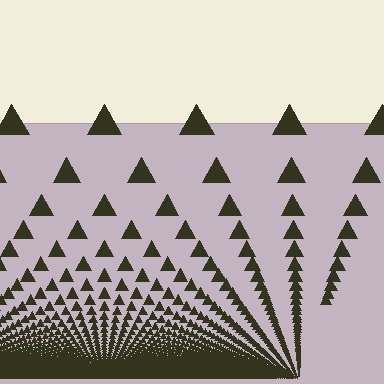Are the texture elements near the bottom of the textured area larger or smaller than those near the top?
Smaller. The gradient is inverted — elements near the bottom are smaller and denser.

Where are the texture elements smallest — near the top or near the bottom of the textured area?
Near the bottom.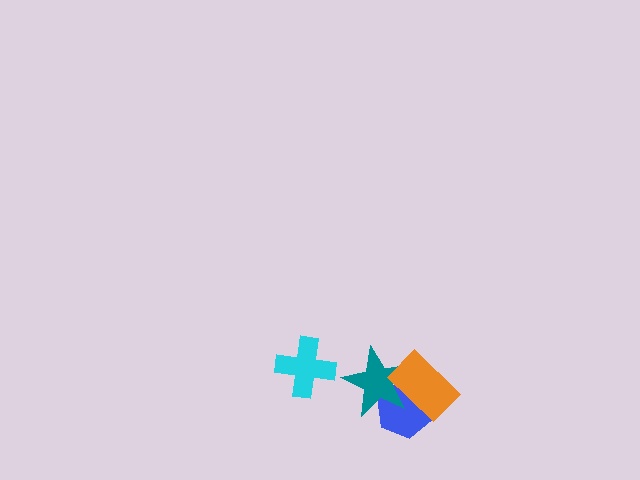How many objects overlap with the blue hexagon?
2 objects overlap with the blue hexagon.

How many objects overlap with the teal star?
2 objects overlap with the teal star.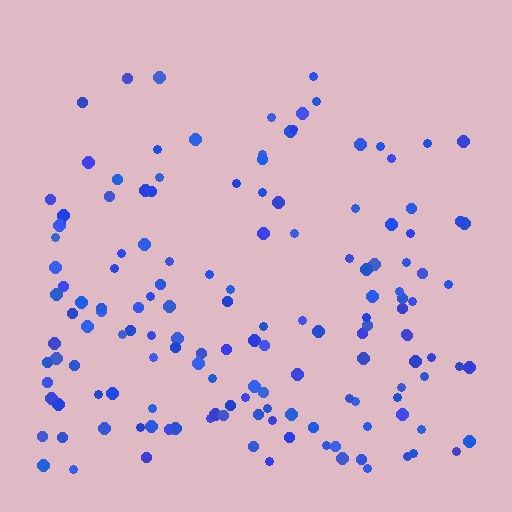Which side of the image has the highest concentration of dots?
The bottom.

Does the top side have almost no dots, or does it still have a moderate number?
Still a moderate number, just noticeably fewer than the bottom.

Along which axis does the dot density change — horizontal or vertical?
Vertical.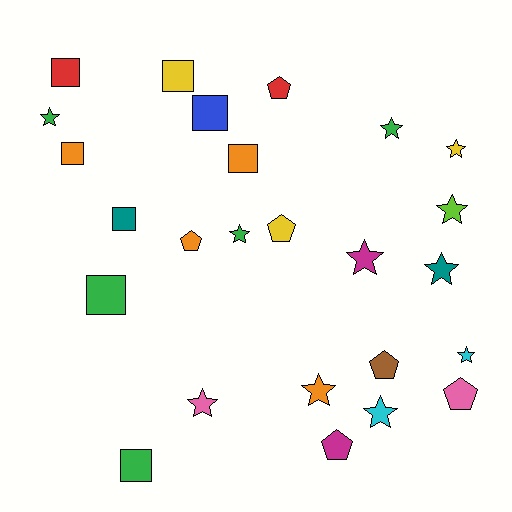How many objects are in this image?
There are 25 objects.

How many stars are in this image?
There are 11 stars.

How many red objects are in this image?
There are 2 red objects.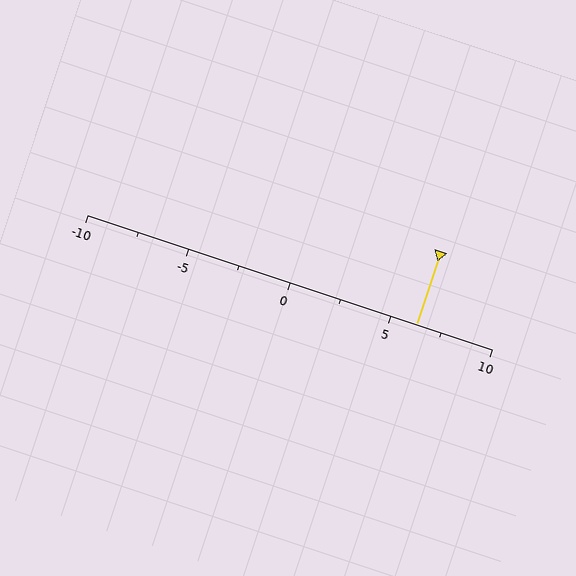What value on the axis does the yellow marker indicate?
The marker indicates approximately 6.2.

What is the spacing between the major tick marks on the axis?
The major ticks are spaced 5 apart.